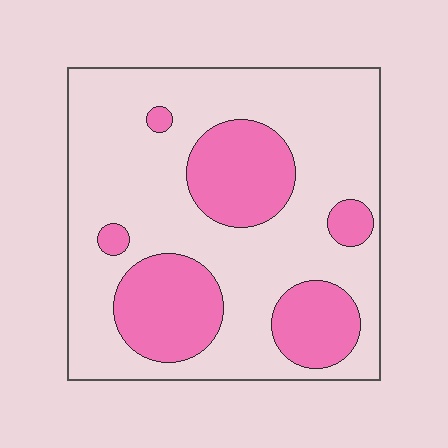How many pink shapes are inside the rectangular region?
6.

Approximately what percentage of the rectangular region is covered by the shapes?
Approximately 30%.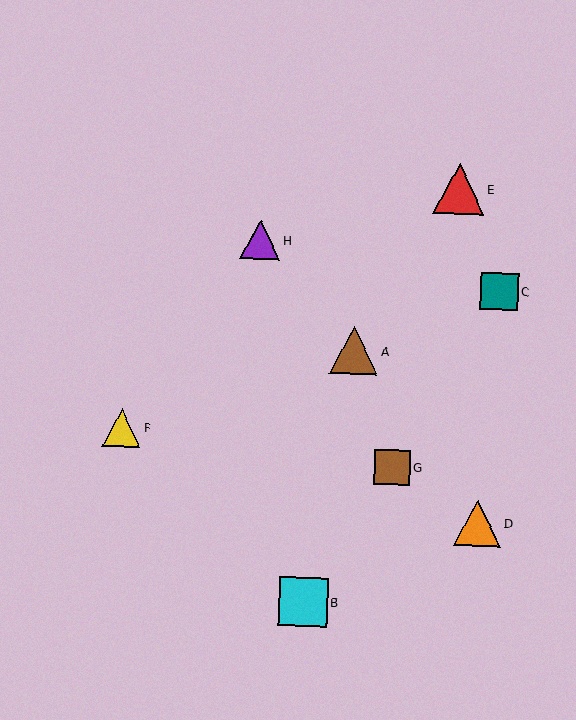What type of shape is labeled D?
Shape D is an orange triangle.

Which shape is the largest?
The red triangle (labeled E) is the largest.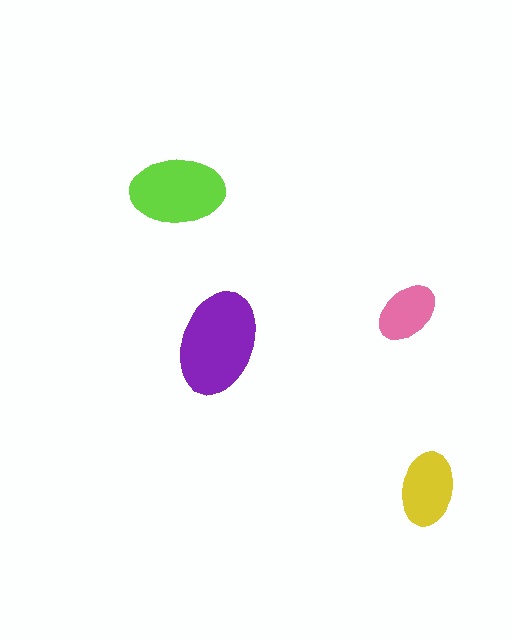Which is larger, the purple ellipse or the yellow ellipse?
The purple one.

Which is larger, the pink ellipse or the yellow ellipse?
The yellow one.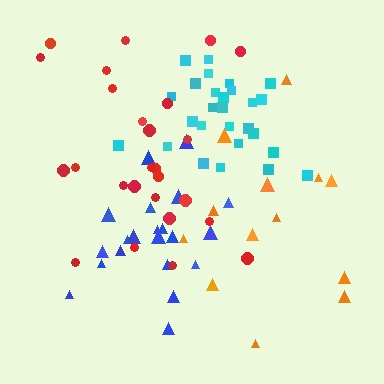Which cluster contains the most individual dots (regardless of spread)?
Cyan (27).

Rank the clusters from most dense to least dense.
cyan, blue, red, orange.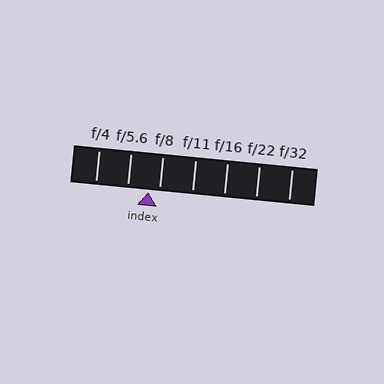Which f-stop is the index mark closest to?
The index mark is closest to f/8.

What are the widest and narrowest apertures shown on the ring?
The widest aperture shown is f/4 and the narrowest is f/32.